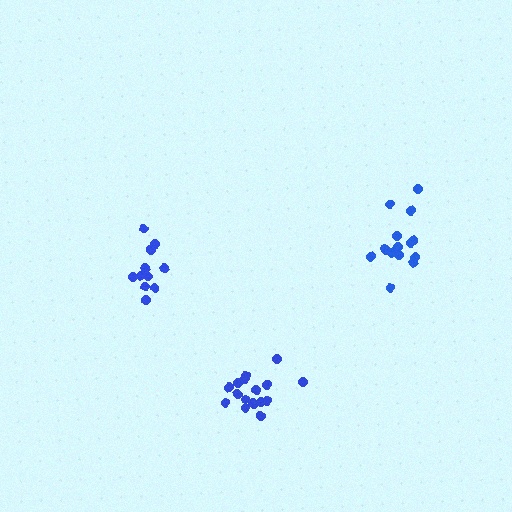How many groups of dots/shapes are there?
There are 3 groups.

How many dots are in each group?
Group 1: 17 dots, Group 2: 12 dots, Group 3: 15 dots (44 total).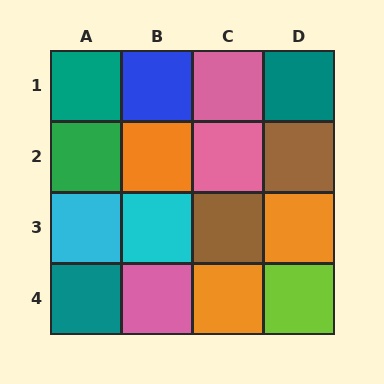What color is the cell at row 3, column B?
Cyan.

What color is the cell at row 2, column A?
Green.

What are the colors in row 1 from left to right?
Teal, blue, pink, teal.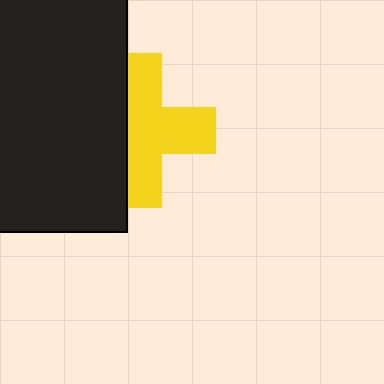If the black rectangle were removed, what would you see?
You would see the complete yellow cross.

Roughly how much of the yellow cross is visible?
About half of it is visible (roughly 64%).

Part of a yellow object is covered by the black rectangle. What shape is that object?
It is a cross.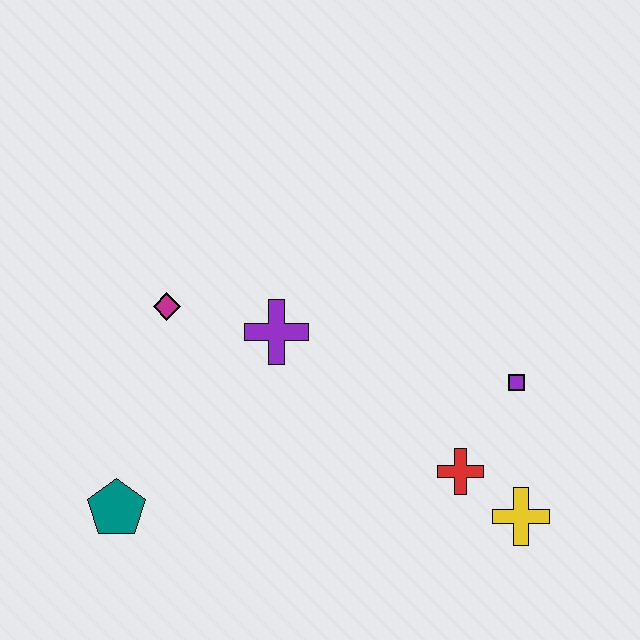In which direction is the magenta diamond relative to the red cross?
The magenta diamond is to the left of the red cross.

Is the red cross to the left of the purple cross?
No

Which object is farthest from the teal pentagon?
The purple square is farthest from the teal pentagon.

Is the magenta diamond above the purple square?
Yes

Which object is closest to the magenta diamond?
The purple cross is closest to the magenta diamond.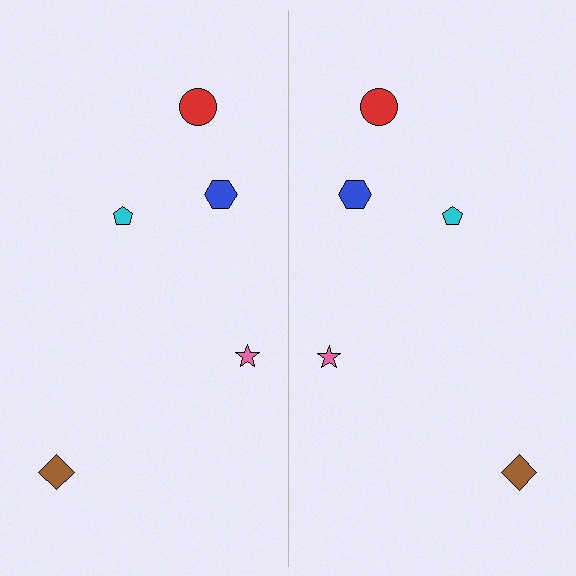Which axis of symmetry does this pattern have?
The pattern has a vertical axis of symmetry running through the center of the image.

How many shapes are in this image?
There are 10 shapes in this image.